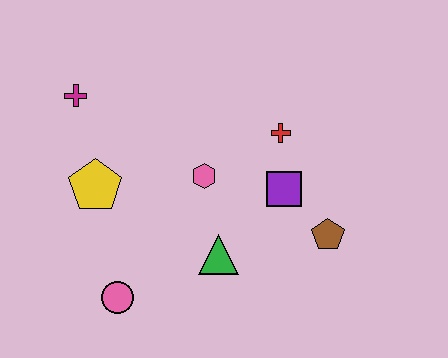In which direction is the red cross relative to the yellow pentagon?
The red cross is to the right of the yellow pentagon.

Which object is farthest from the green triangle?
The magenta cross is farthest from the green triangle.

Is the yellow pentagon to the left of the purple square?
Yes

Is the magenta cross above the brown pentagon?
Yes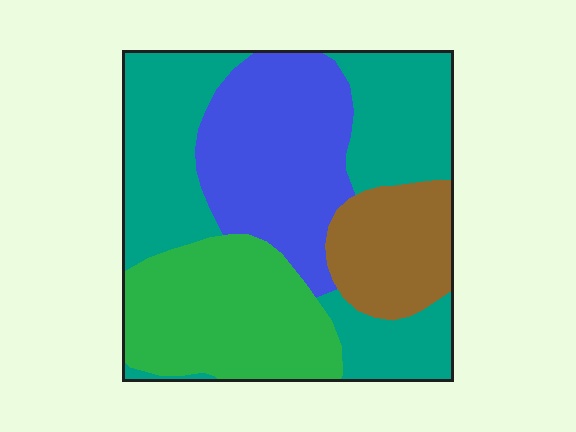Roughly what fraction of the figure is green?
Green covers roughly 25% of the figure.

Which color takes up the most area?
Teal, at roughly 40%.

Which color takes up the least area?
Brown, at roughly 15%.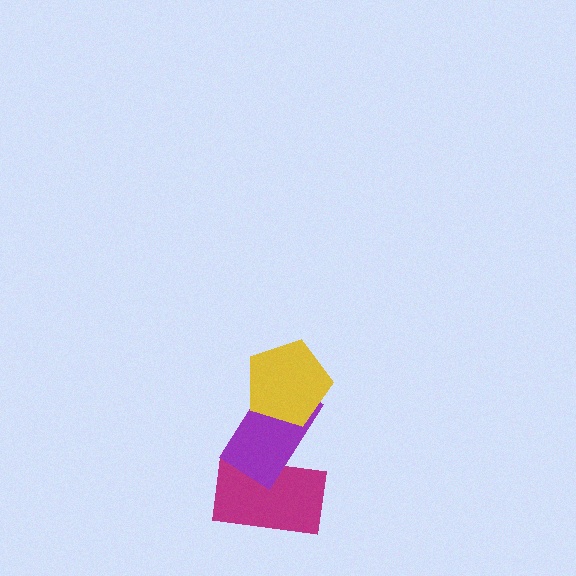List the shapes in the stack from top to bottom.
From top to bottom: the yellow pentagon, the purple rectangle, the magenta rectangle.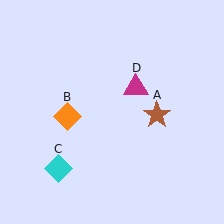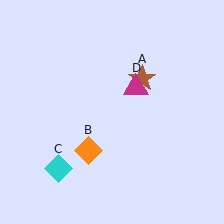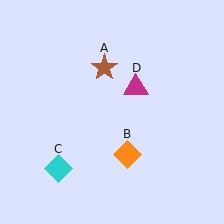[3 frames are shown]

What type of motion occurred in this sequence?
The brown star (object A), orange diamond (object B) rotated counterclockwise around the center of the scene.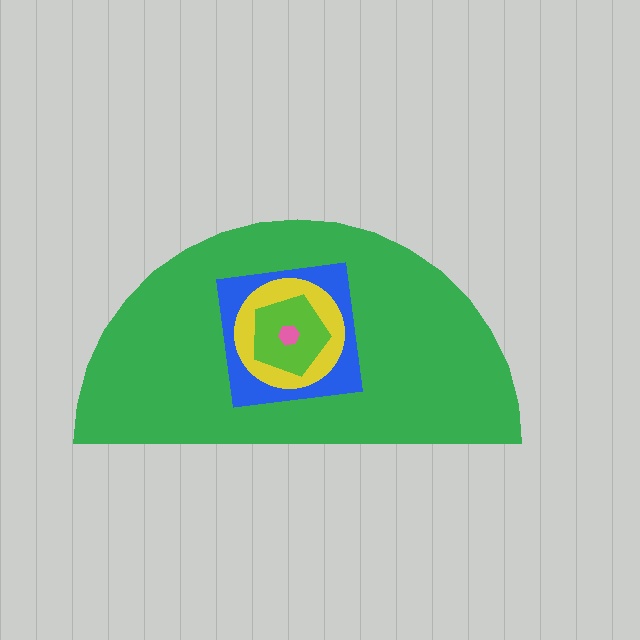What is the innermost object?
The pink hexagon.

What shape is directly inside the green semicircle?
The blue square.